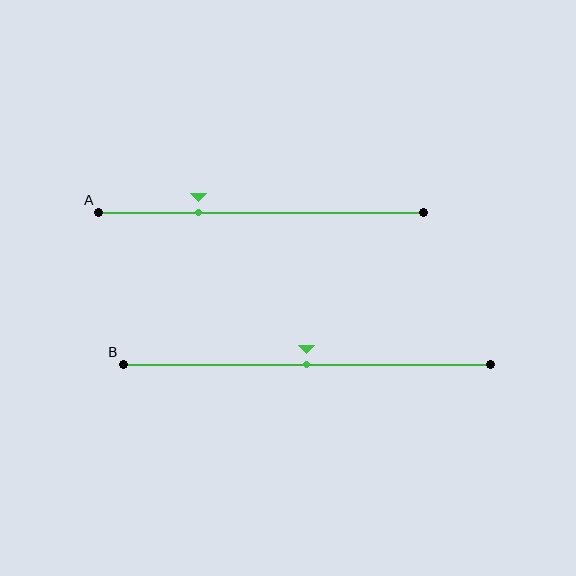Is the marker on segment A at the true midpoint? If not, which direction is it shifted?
No, the marker on segment A is shifted to the left by about 19% of the segment length.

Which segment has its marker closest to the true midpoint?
Segment B has its marker closest to the true midpoint.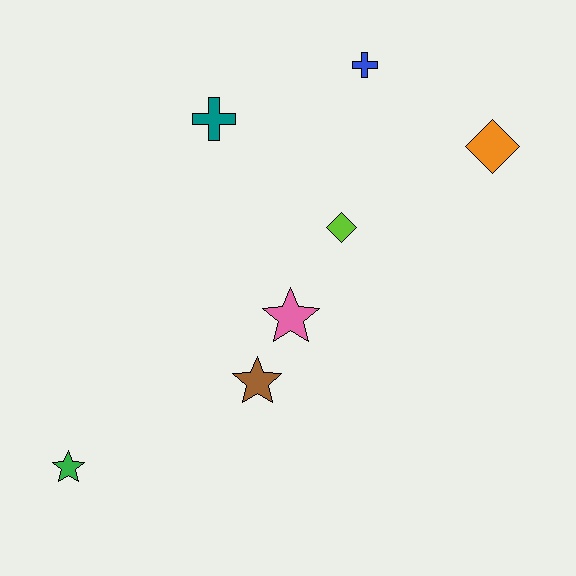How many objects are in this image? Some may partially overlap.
There are 7 objects.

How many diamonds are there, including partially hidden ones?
There are 2 diamonds.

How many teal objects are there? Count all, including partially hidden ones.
There is 1 teal object.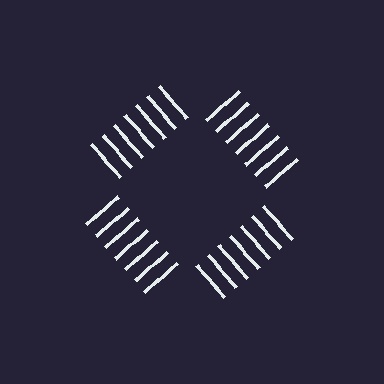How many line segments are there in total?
28 — 7 along each of the 4 edges.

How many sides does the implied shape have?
4 sides — the line-ends trace a square.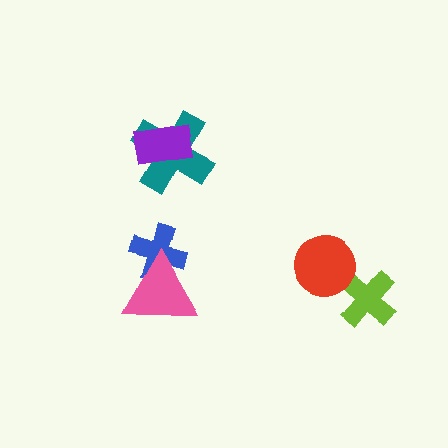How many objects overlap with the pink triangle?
1 object overlaps with the pink triangle.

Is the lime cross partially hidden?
Yes, it is partially covered by another shape.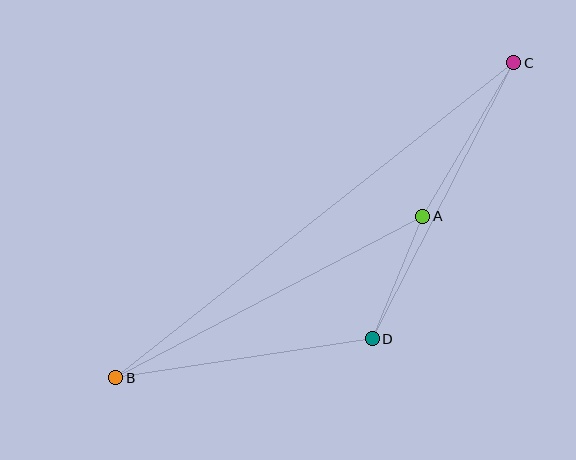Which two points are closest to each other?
Points A and D are closest to each other.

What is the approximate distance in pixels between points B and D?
The distance between B and D is approximately 259 pixels.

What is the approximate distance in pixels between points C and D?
The distance between C and D is approximately 310 pixels.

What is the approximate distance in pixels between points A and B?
The distance between A and B is approximately 347 pixels.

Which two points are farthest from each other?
Points B and C are farthest from each other.